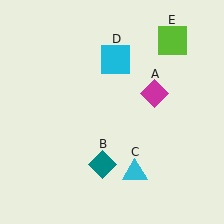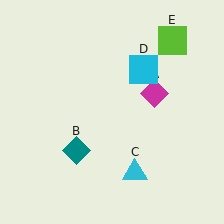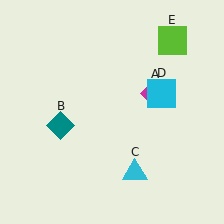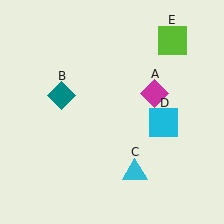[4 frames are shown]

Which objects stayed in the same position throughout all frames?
Magenta diamond (object A) and cyan triangle (object C) and lime square (object E) remained stationary.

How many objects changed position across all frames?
2 objects changed position: teal diamond (object B), cyan square (object D).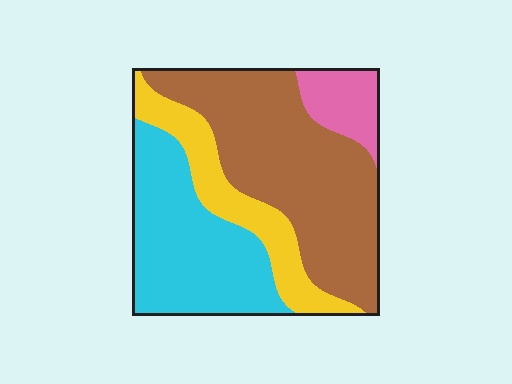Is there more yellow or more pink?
Yellow.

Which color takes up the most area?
Brown, at roughly 45%.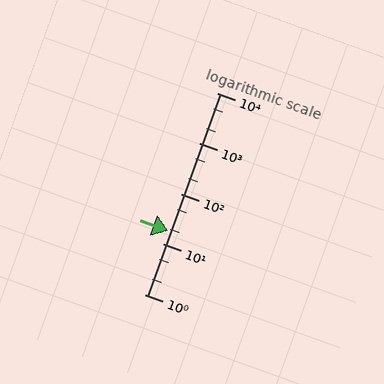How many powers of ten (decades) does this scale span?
The scale spans 4 decades, from 1 to 10000.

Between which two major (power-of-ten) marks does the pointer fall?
The pointer is between 10 and 100.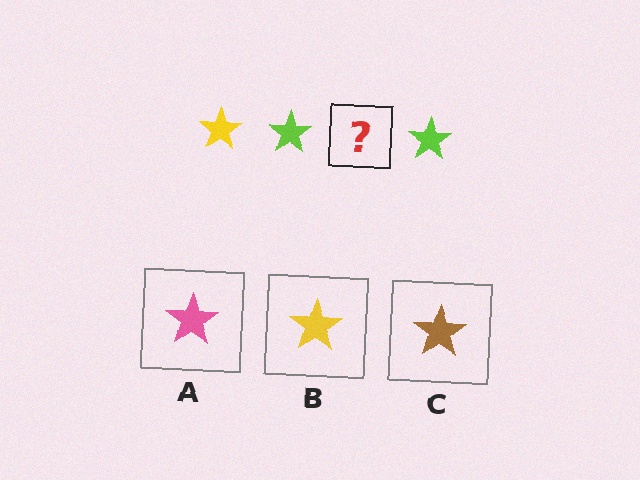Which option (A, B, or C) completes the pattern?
B.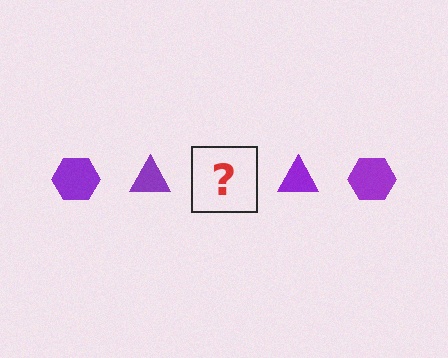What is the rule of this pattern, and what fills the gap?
The rule is that the pattern cycles through hexagon, triangle shapes in purple. The gap should be filled with a purple hexagon.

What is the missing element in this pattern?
The missing element is a purple hexagon.